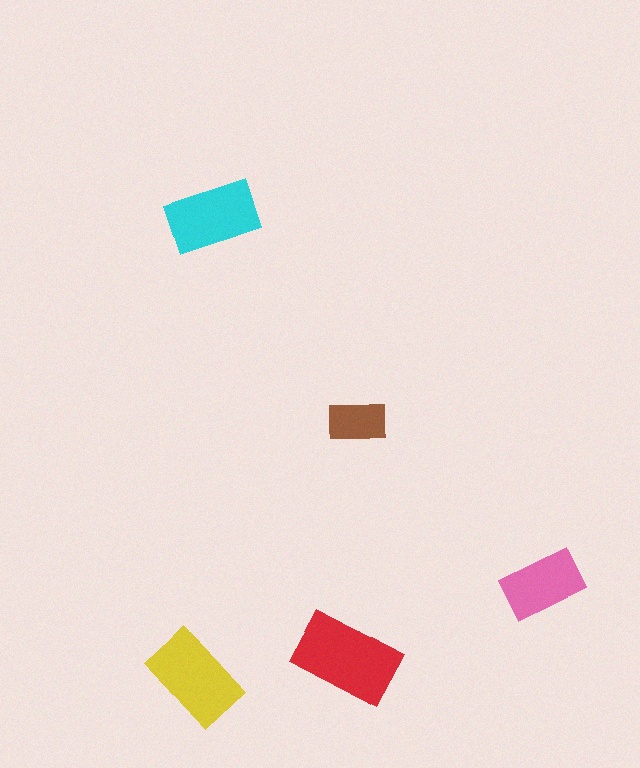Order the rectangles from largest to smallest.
the red one, the yellow one, the cyan one, the pink one, the brown one.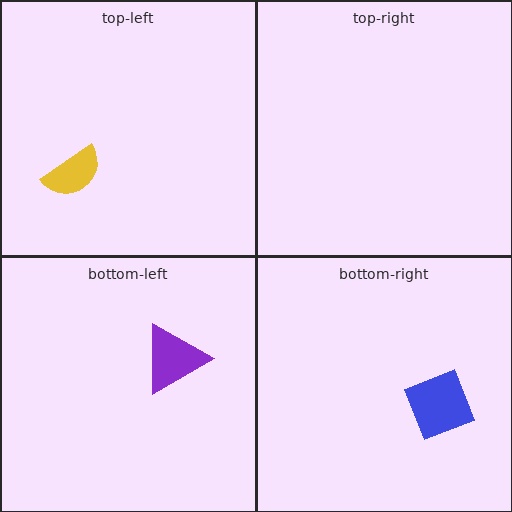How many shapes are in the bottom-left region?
1.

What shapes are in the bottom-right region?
The blue diamond.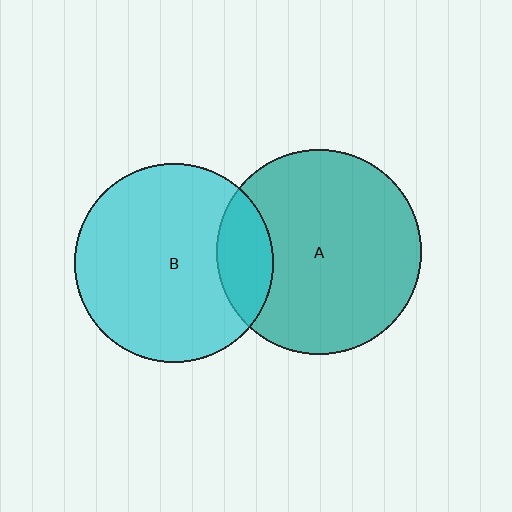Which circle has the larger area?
Circle A (teal).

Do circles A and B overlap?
Yes.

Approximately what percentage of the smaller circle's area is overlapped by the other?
Approximately 20%.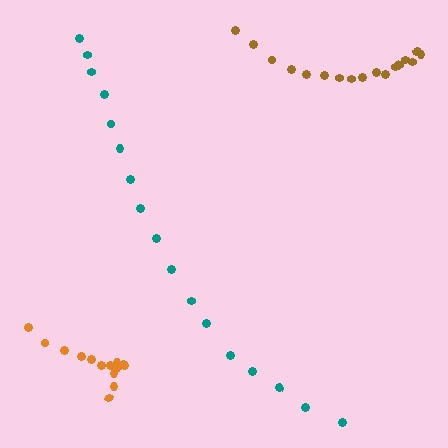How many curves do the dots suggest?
There are 3 distinct paths.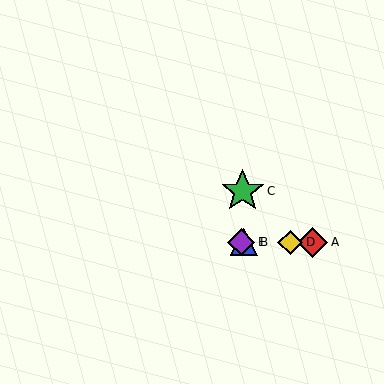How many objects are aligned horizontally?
4 objects (A, B, D, E) are aligned horizontally.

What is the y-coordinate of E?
Object E is at y≈242.